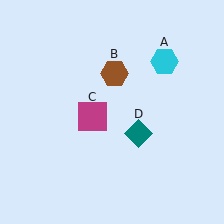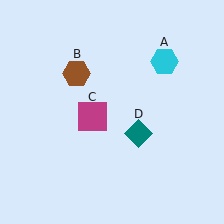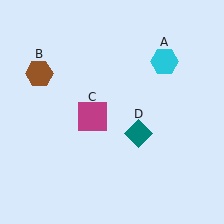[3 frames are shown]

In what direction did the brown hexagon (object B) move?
The brown hexagon (object B) moved left.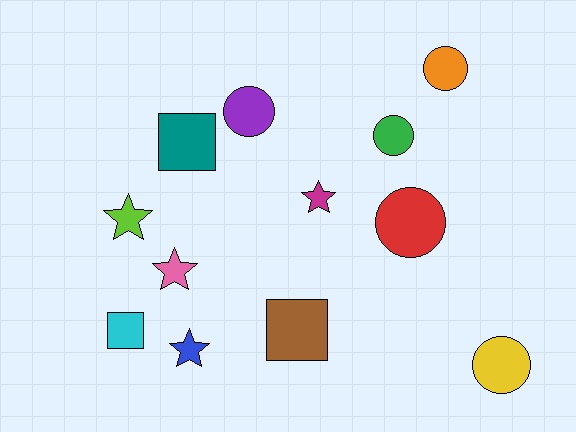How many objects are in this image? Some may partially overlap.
There are 12 objects.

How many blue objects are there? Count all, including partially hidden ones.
There is 1 blue object.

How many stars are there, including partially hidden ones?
There are 4 stars.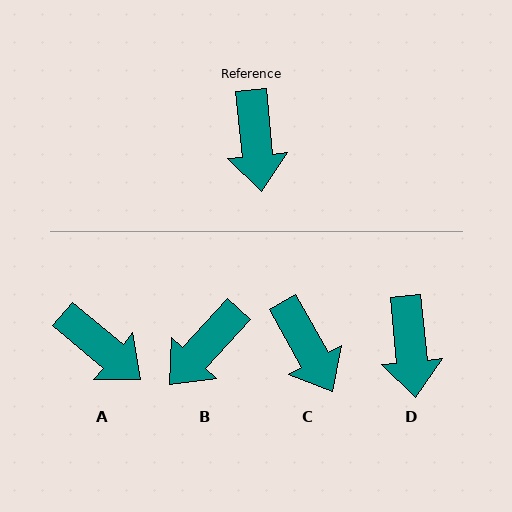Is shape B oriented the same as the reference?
No, it is off by about 48 degrees.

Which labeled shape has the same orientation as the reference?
D.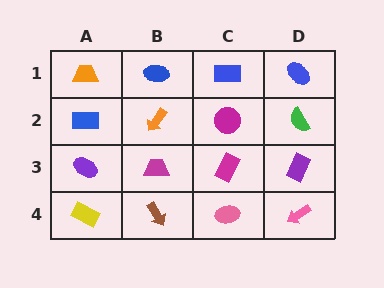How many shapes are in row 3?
4 shapes.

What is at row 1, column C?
A blue rectangle.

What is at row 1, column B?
A blue ellipse.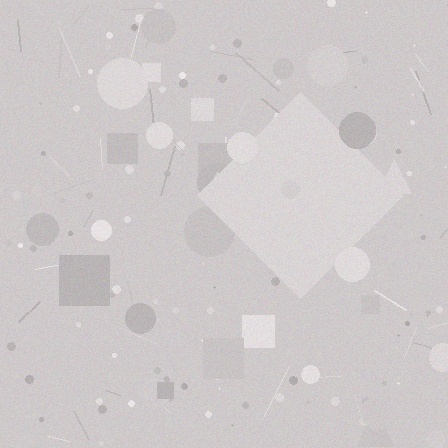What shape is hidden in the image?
A diamond is hidden in the image.